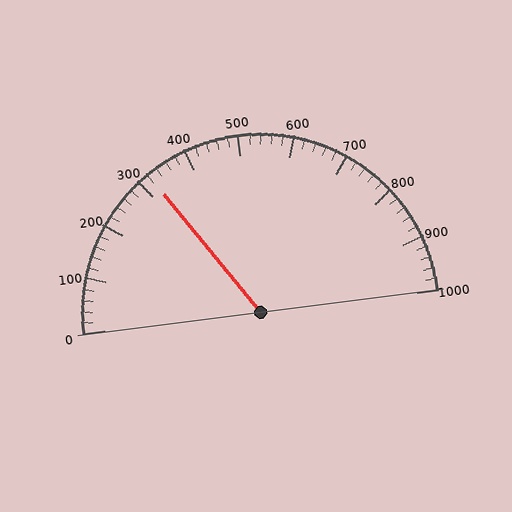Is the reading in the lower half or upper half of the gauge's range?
The reading is in the lower half of the range (0 to 1000).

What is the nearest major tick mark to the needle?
The nearest major tick mark is 300.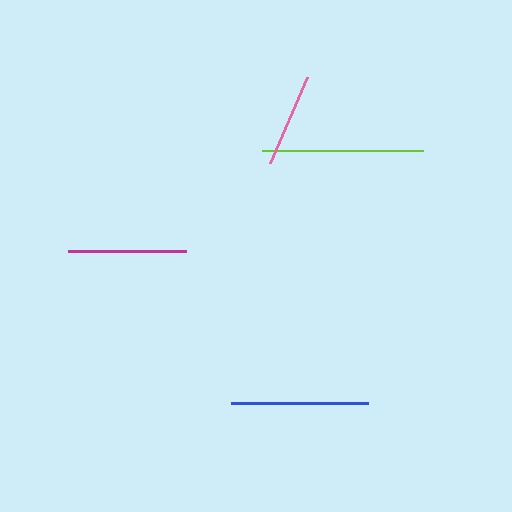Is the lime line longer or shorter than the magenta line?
The lime line is longer than the magenta line.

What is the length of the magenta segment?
The magenta segment is approximately 117 pixels long.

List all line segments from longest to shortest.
From longest to shortest: lime, blue, magenta, pink.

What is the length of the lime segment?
The lime segment is approximately 161 pixels long.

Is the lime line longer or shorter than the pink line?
The lime line is longer than the pink line.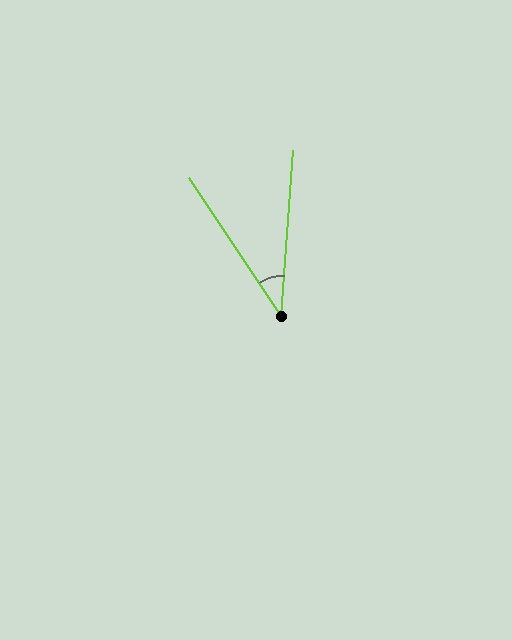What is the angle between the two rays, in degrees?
Approximately 38 degrees.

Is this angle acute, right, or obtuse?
It is acute.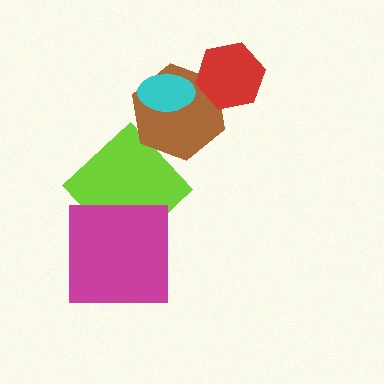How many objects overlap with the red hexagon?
1 object overlaps with the red hexagon.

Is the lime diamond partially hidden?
Yes, it is partially covered by another shape.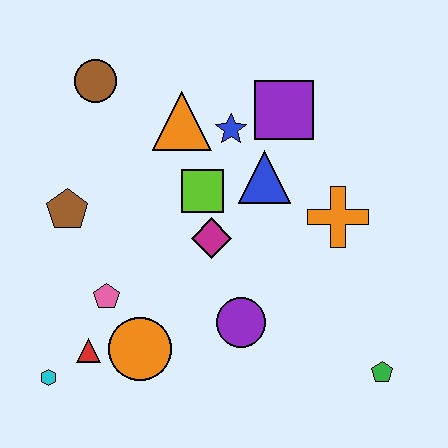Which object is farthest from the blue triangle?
The cyan hexagon is farthest from the blue triangle.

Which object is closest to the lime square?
The magenta diamond is closest to the lime square.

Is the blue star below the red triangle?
No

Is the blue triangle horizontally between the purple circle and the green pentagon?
Yes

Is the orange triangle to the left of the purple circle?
Yes